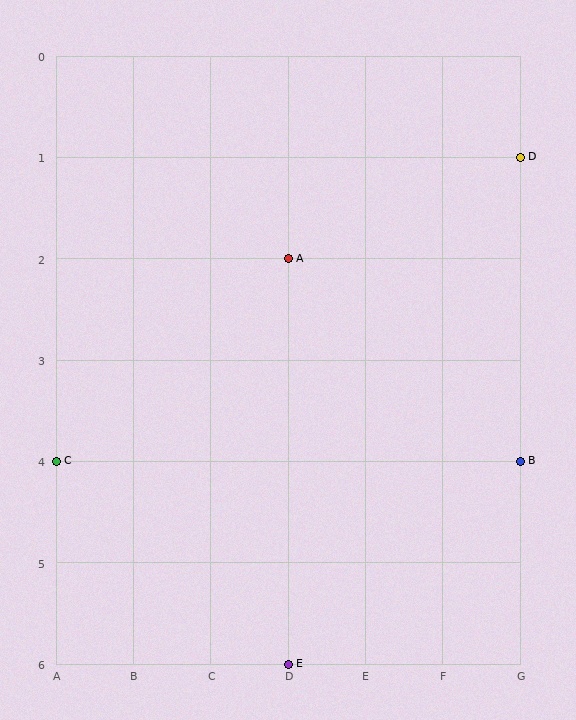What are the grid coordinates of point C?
Point C is at grid coordinates (A, 4).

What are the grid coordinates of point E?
Point E is at grid coordinates (D, 6).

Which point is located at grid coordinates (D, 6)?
Point E is at (D, 6).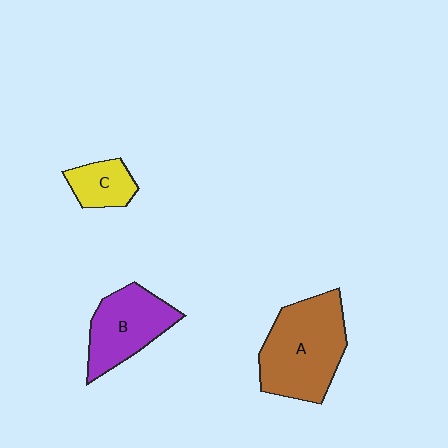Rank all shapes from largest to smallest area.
From largest to smallest: A (brown), B (purple), C (yellow).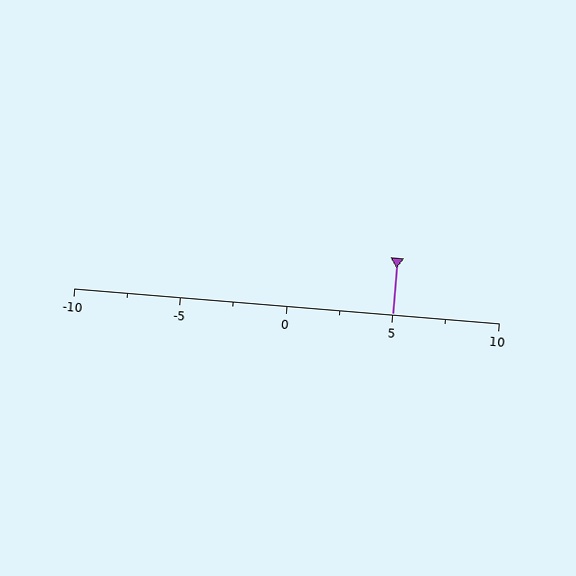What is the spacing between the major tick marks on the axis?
The major ticks are spaced 5 apart.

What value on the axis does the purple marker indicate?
The marker indicates approximately 5.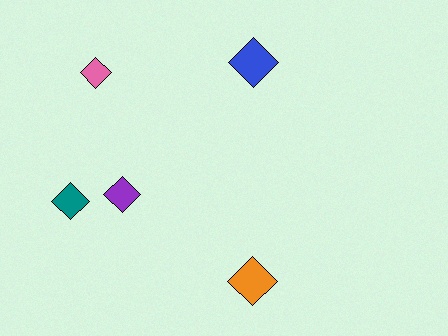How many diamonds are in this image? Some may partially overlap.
There are 5 diamonds.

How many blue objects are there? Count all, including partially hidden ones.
There is 1 blue object.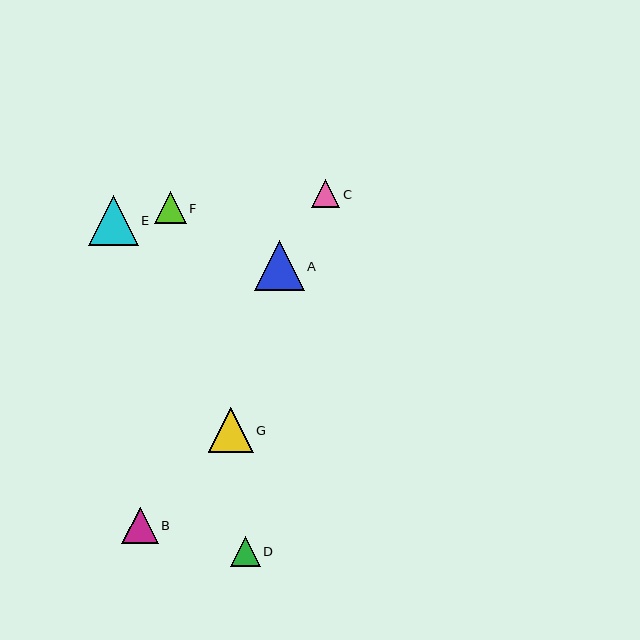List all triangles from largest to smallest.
From largest to smallest: A, E, G, B, F, D, C.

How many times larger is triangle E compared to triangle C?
Triangle E is approximately 1.8 times the size of triangle C.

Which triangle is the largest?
Triangle A is the largest with a size of approximately 50 pixels.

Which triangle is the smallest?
Triangle C is the smallest with a size of approximately 28 pixels.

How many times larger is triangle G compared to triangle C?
Triangle G is approximately 1.6 times the size of triangle C.